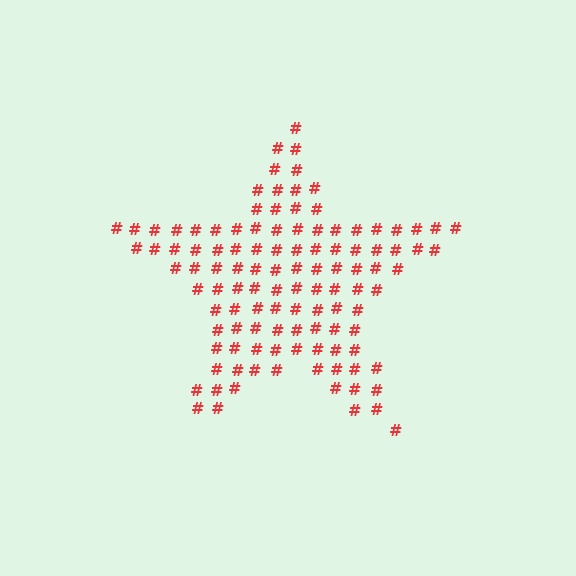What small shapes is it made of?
It is made of small hash symbols.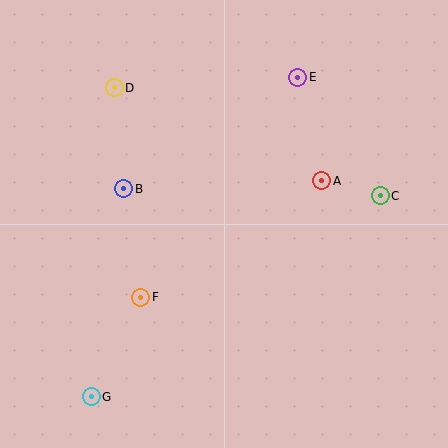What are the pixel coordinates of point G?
Point G is at (91, 397).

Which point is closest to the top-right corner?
Point E is closest to the top-right corner.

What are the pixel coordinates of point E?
Point E is at (298, 77).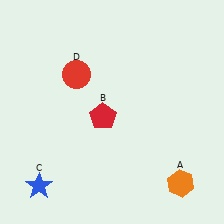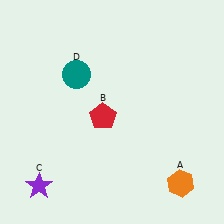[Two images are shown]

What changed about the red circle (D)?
In Image 1, D is red. In Image 2, it changed to teal.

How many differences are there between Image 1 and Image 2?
There are 2 differences between the two images.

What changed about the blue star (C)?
In Image 1, C is blue. In Image 2, it changed to purple.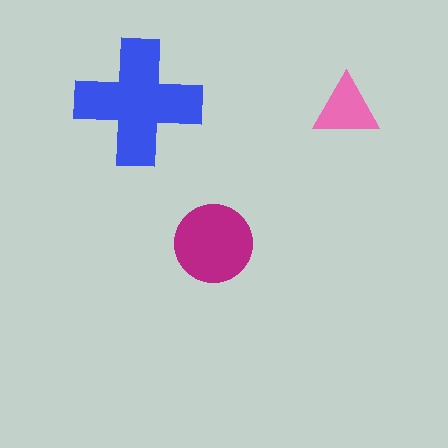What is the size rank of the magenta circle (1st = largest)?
2nd.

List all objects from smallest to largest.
The pink triangle, the magenta circle, the blue cross.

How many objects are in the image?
There are 3 objects in the image.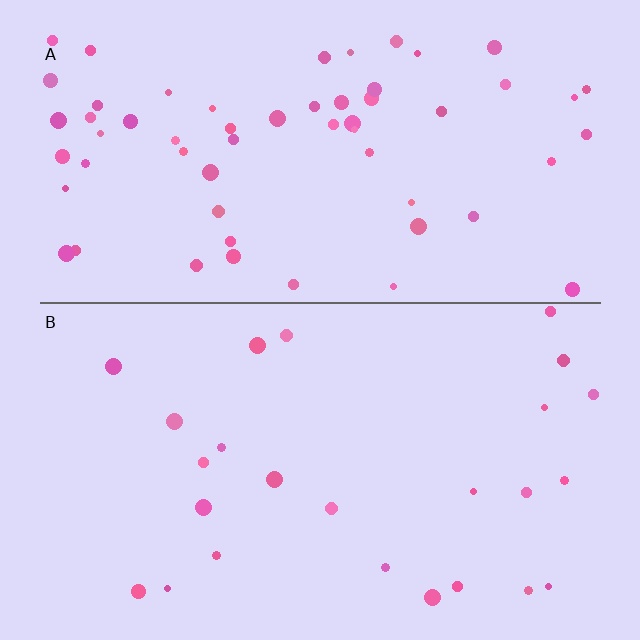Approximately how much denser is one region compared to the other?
Approximately 2.4× — region A over region B.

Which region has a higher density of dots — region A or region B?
A (the top).